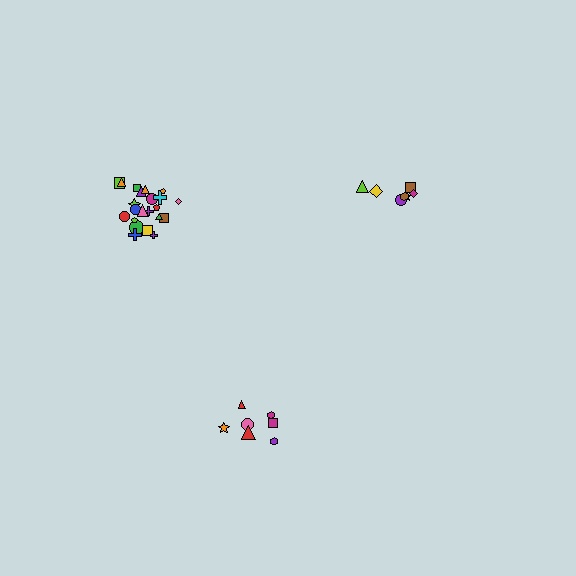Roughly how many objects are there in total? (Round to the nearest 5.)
Roughly 35 objects in total.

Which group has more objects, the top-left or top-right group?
The top-left group.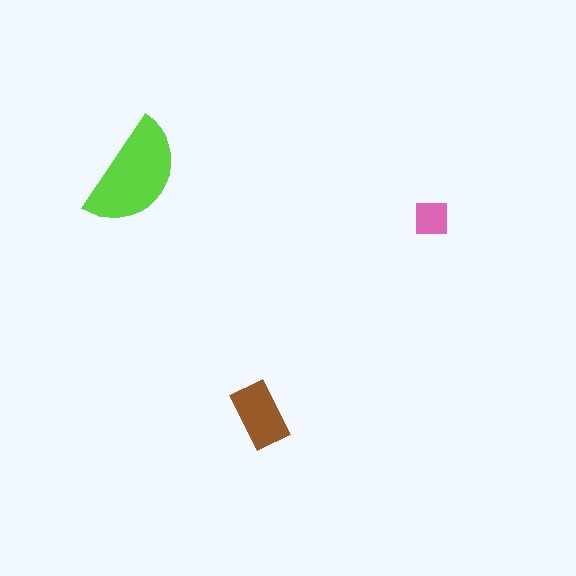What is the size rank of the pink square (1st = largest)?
3rd.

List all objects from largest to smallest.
The lime semicircle, the brown rectangle, the pink square.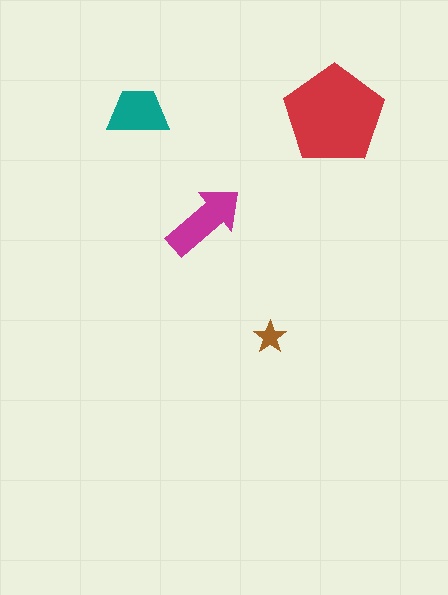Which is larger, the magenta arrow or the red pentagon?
The red pentagon.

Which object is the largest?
The red pentagon.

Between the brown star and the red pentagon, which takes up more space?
The red pentagon.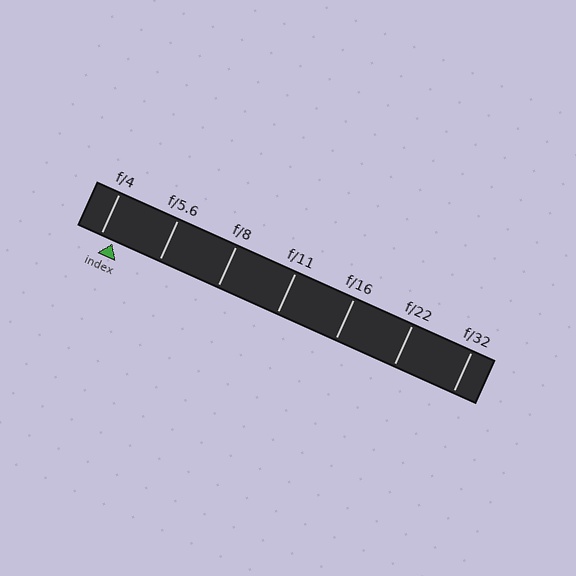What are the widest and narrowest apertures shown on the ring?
The widest aperture shown is f/4 and the narrowest is f/32.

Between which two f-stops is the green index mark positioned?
The index mark is between f/4 and f/5.6.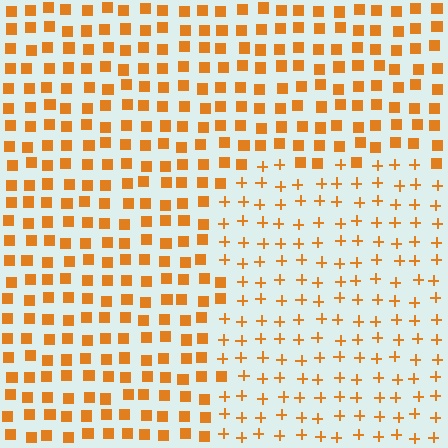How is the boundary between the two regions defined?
The boundary is defined by a change in element shape: plus signs inside vs. squares outside. All elements share the same color and spacing.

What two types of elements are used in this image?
The image uses plus signs inside the rectangle region and squares outside it.